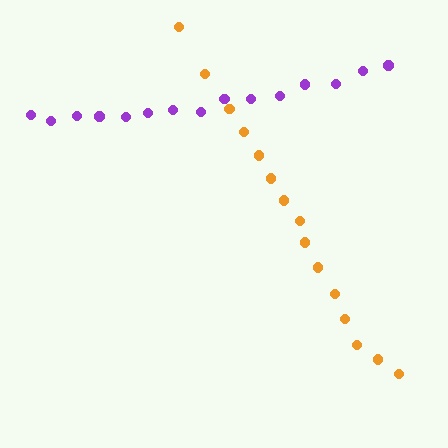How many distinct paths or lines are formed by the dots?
There are 2 distinct paths.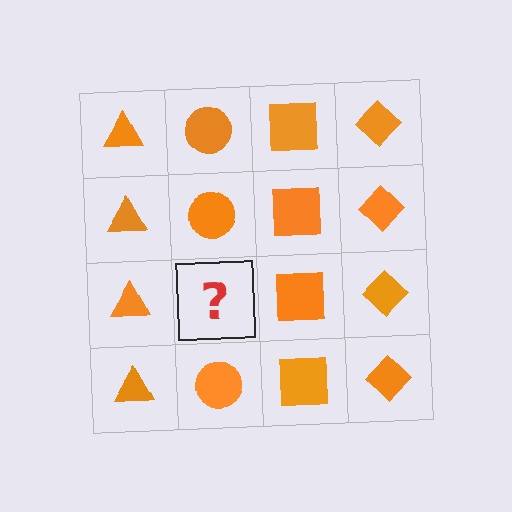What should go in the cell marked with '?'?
The missing cell should contain an orange circle.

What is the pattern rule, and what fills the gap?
The rule is that each column has a consistent shape. The gap should be filled with an orange circle.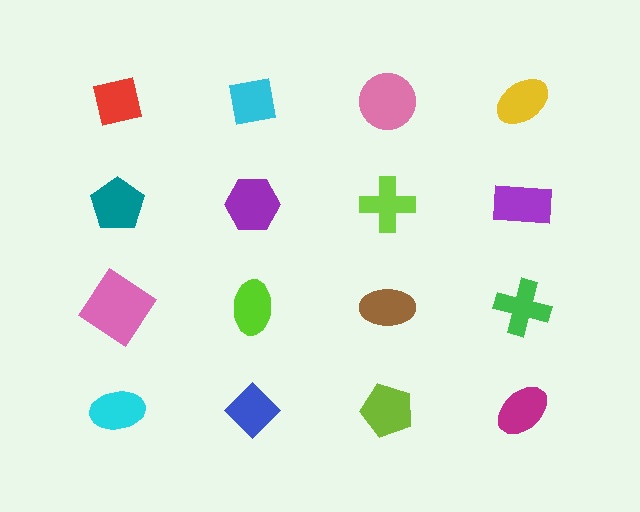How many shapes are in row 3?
4 shapes.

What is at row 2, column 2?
A purple hexagon.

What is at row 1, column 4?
A yellow ellipse.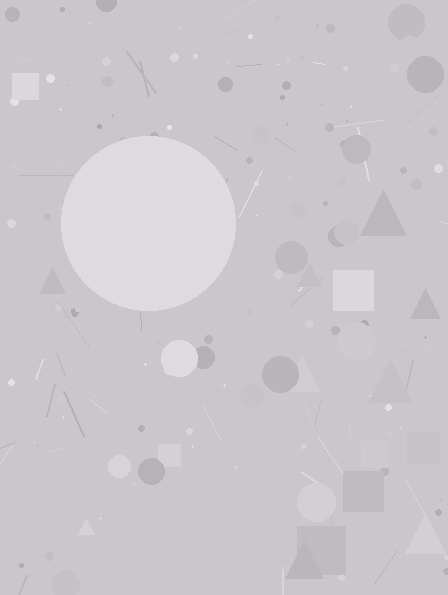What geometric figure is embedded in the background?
A circle is embedded in the background.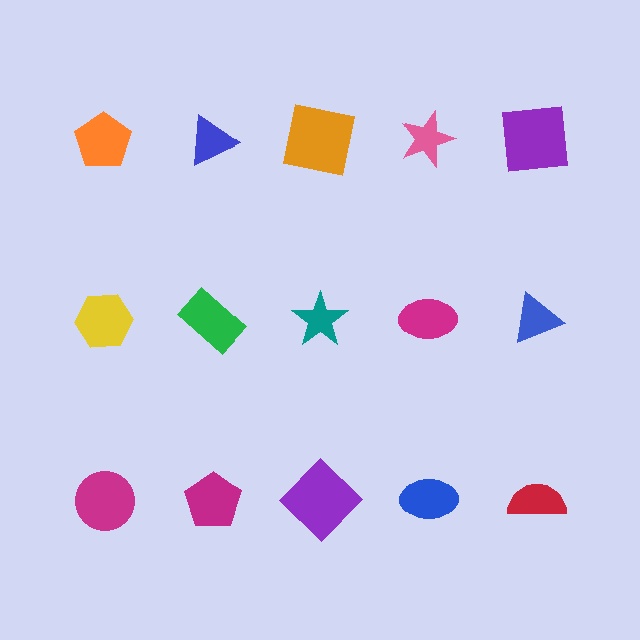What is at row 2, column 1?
A yellow hexagon.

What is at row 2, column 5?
A blue triangle.